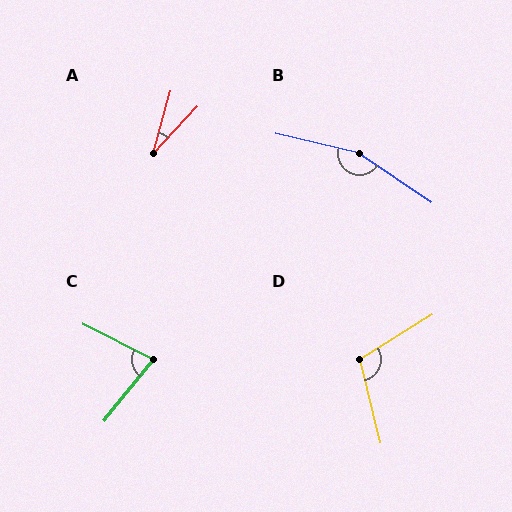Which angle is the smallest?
A, at approximately 28 degrees.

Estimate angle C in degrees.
Approximately 78 degrees.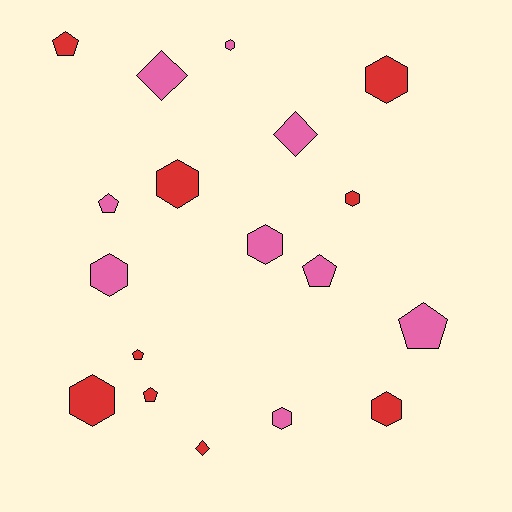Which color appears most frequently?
Pink, with 9 objects.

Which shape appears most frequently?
Hexagon, with 9 objects.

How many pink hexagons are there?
There are 4 pink hexagons.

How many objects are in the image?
There are 18 objects.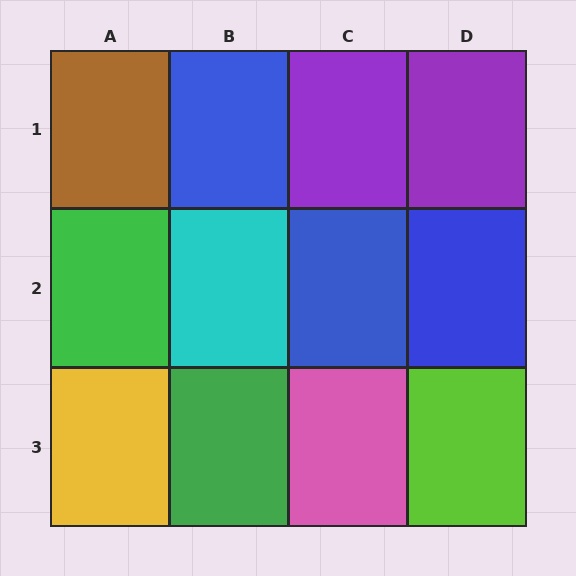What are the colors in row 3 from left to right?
Yellow, green, pink, lime.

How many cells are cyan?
1 cell is cyan.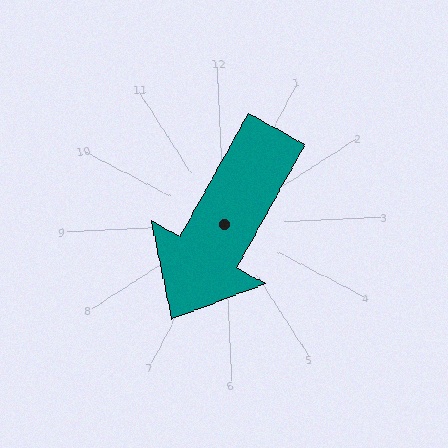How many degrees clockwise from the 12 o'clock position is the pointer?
Approximately 212 degrees.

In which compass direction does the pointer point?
Southwest.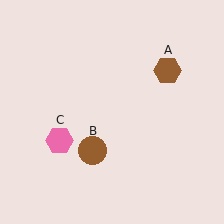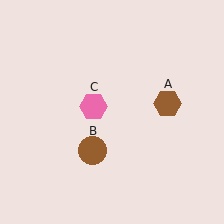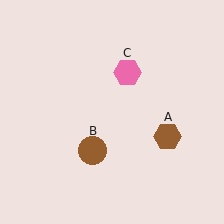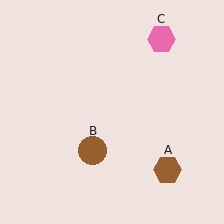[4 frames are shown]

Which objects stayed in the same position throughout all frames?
Brown circle (object B) remained stationary.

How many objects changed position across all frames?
2 objects changed position: brown hexagon (object A), pink hexagon (object C).